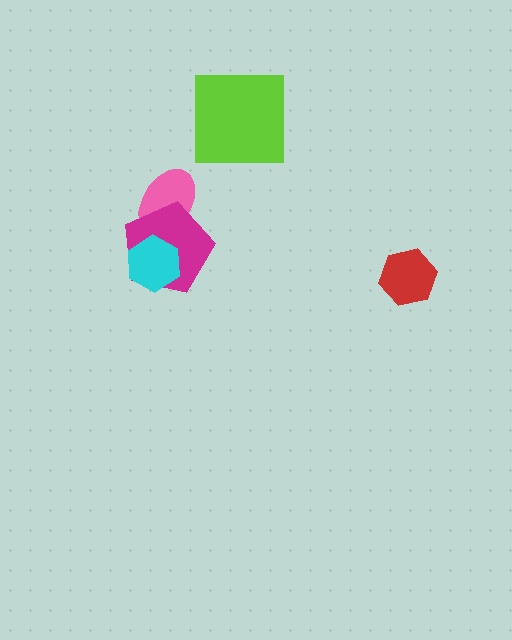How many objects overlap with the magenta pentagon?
2 objects overlap with the magenta pentagon.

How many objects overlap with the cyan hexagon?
1 object overlaps with the cyan hexagon.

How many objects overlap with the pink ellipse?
1 object overlaps with the pink ellipse.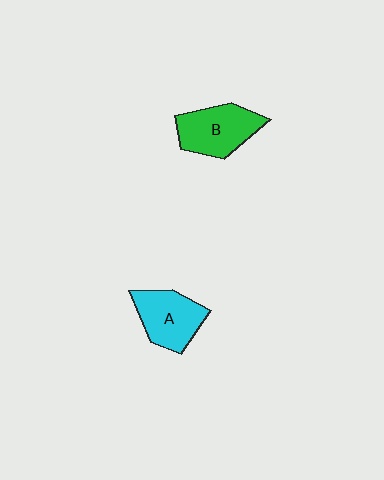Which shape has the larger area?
Shape B (green).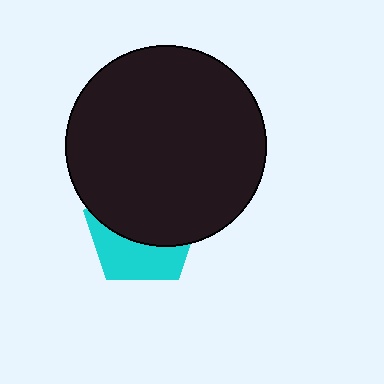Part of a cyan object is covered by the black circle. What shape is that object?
It is a pentagon.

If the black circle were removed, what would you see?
You would see the complete cyan pentagon.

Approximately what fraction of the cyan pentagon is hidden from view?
Roughly 61% of the cyan pentagon is hidden behind the black circle.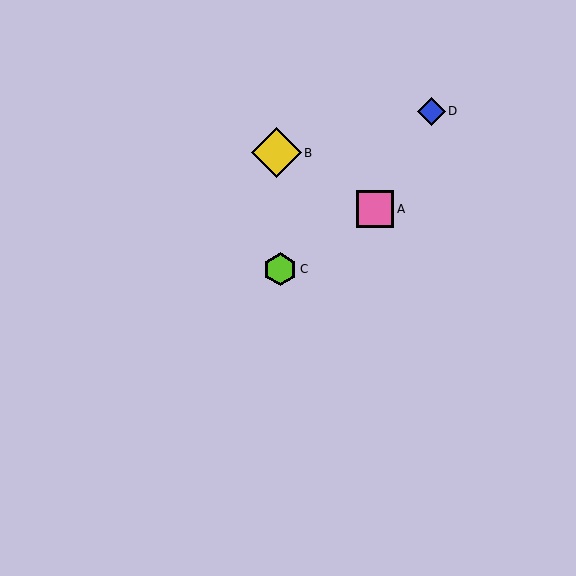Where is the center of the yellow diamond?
The center of the yellow diamond is at (276, 153).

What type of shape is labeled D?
Shape D is a blue diamond.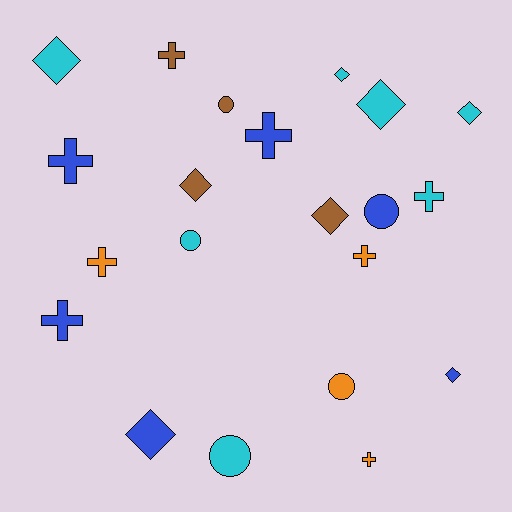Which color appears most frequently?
Cyan, with 7 objects.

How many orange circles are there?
There is 1 orange circle.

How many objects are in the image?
There are 21 objects.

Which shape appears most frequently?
Diamond, with 8 objects.